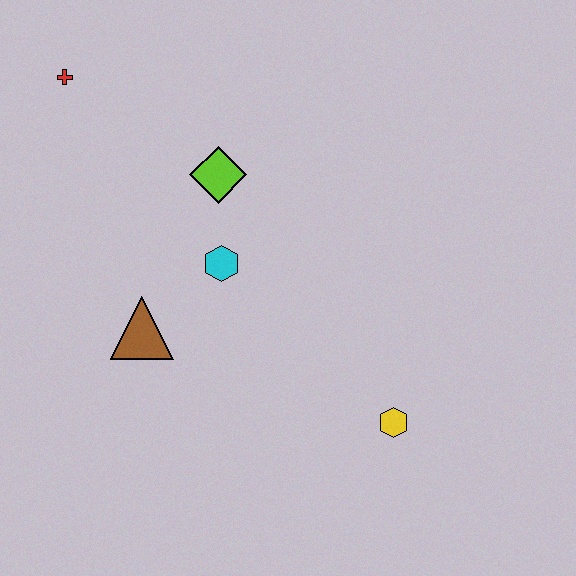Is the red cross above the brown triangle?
Yes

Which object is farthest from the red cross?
The yellow hexagon is farthest from the red cross.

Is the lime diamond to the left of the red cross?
No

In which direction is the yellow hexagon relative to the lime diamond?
The yellow hexagon is below the lime diamond.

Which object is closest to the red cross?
The lime diamond is closest to the red cross.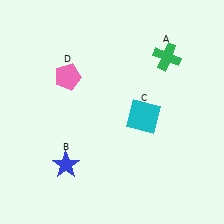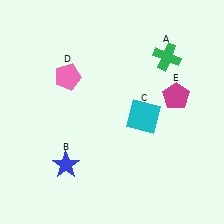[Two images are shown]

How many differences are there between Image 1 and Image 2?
There is 1 difference between the two images.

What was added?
A magenta pentagon (E) was added in Image 2.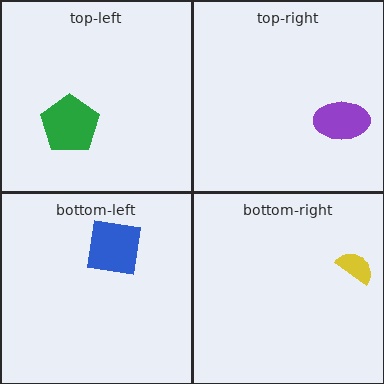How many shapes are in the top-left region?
1.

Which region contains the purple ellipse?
The top-right region.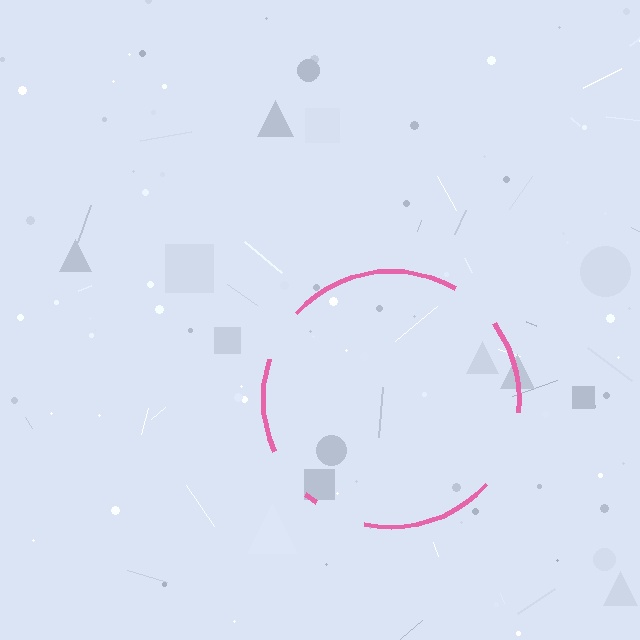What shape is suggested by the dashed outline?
The dashed outline suggests a circle.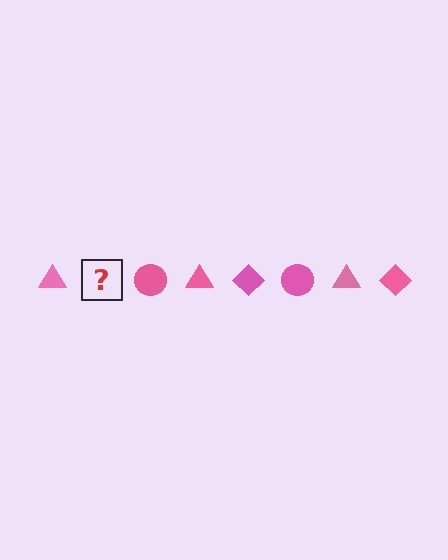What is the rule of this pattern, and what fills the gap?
The rule is that the pattern cycles through triangle, diamond, circle shapes in pink. The gap should be filled with a pink diamond.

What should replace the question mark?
The question mark should be replaced with a pink diamond.